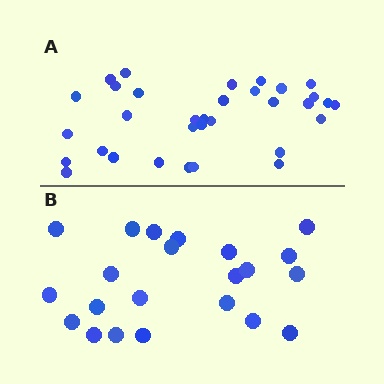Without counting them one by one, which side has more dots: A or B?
Region A (the top region) has more dots.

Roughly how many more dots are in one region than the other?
Region A has roughly 12 or so more dots than region B.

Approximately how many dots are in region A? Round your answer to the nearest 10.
About 30 dots. (The exact count is 33, which rounds to 30.)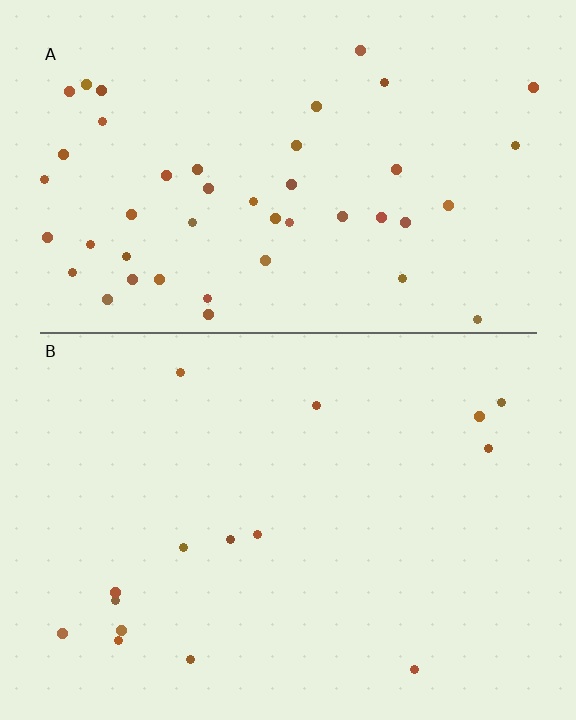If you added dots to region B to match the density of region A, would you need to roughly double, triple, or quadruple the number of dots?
Approximately triple.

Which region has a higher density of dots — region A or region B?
A (the top).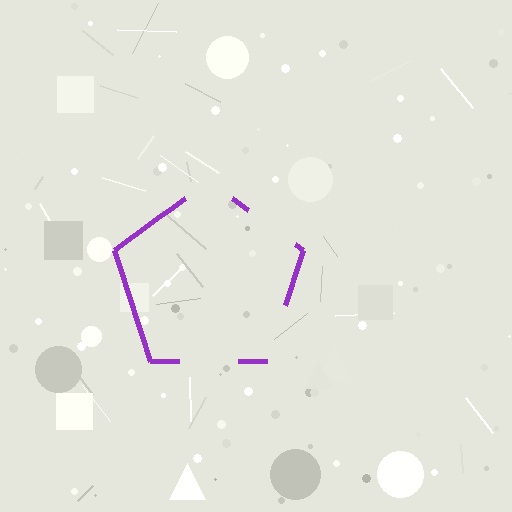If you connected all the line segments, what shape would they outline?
They would outline a pentagon.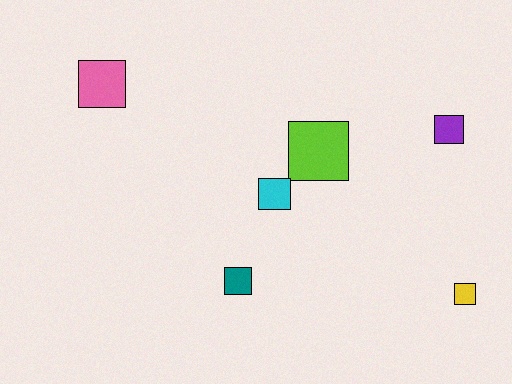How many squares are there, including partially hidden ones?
There are 6 squares.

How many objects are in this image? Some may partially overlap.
There are 6 objects.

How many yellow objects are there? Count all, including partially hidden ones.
There is 1 yellow object.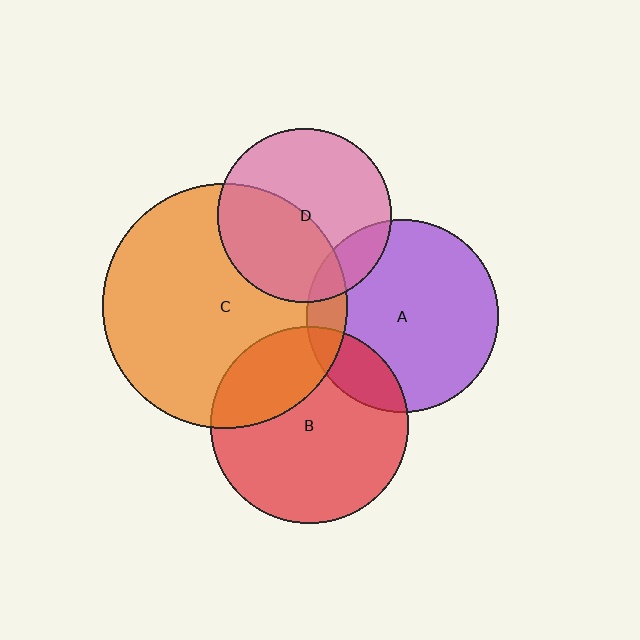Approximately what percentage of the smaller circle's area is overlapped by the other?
Approximately 15%.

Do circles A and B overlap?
Yes.